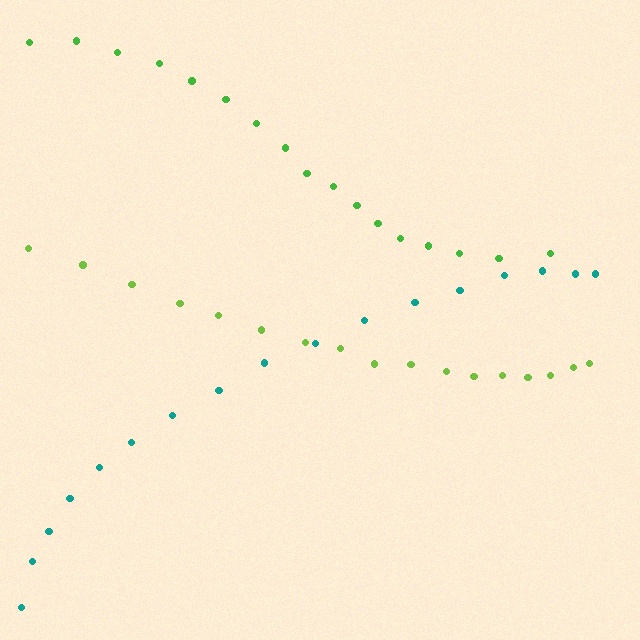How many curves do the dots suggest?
There are 3 distinct paths.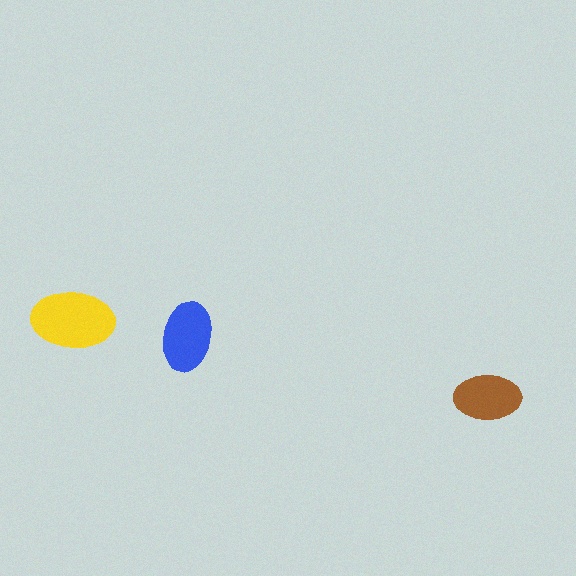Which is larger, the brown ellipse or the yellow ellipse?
The yellow one.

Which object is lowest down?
The brown ellipse is bottommost.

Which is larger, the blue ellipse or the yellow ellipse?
The yellow one.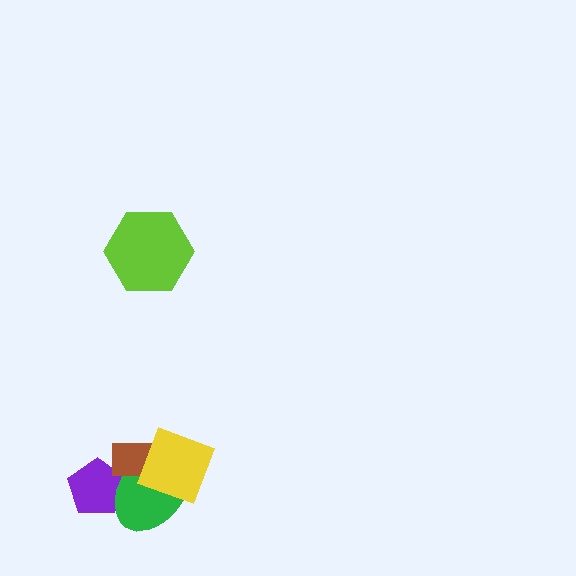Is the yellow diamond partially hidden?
No, no other shape covers it.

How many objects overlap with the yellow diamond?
2 objects overlap with the yellow diamond.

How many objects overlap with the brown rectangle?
3 objects overlap with the brown rectangle.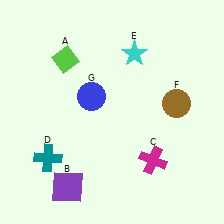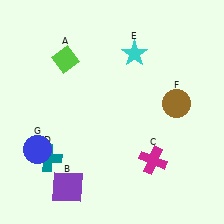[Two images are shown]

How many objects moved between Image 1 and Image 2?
1 object moved between the two images.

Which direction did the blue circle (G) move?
The blue circle (G) moved left.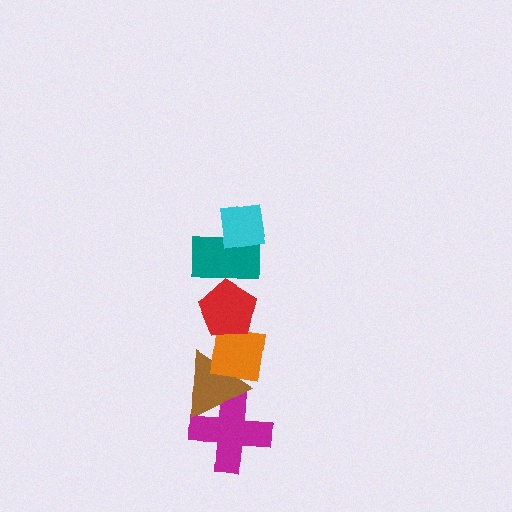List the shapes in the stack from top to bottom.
From top to bottom: the cyan square, the teal rectangle, the red pentagon, the orange square, the brown triangle, the magenta cross.